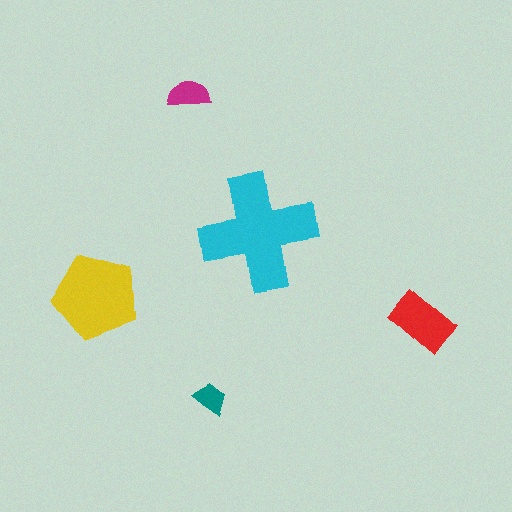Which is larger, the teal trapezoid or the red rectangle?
The red rectangle.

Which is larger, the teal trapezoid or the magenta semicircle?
The magenta semicircle.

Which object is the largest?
The cyan cross.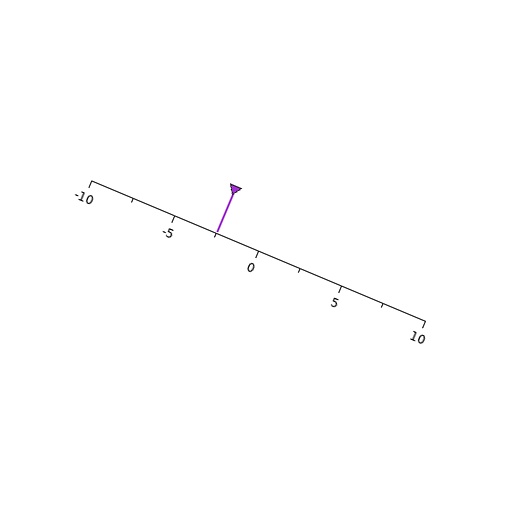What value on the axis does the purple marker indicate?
The marker indicates approximately -2.5.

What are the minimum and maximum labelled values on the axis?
The axis runs from -10 to 10.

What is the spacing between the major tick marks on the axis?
The major ticks are spaced 5 apart.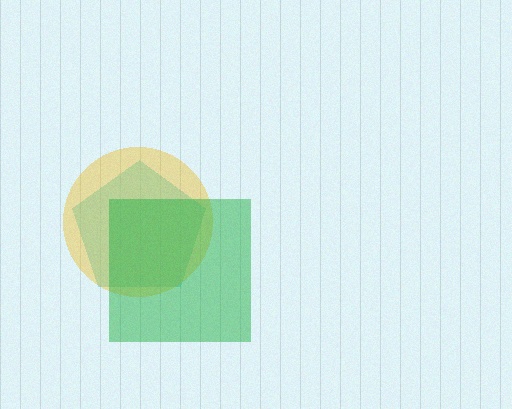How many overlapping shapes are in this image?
There are 3 overlapping shapes in the image.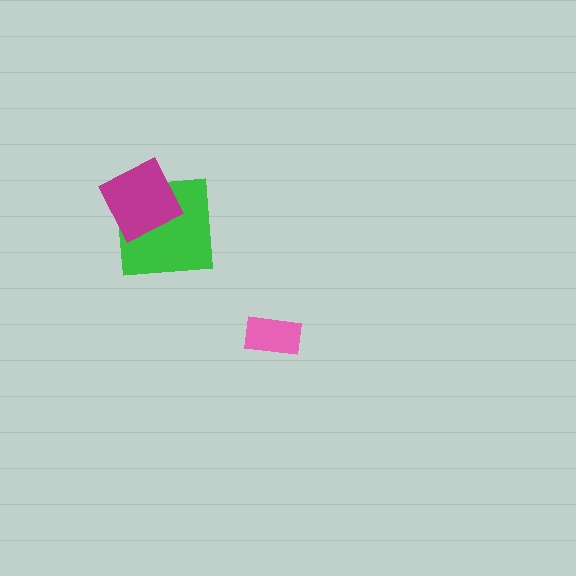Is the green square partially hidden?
Yes, it is partially covered by another shape.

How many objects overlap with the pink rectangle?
0 objects overlap with the pink rectangle.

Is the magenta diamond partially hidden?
No, no other shape covers it.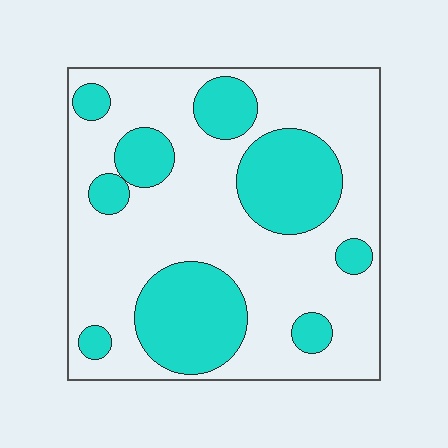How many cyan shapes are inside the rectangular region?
9.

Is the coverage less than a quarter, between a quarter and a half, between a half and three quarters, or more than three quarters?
Between a quarter and a half.